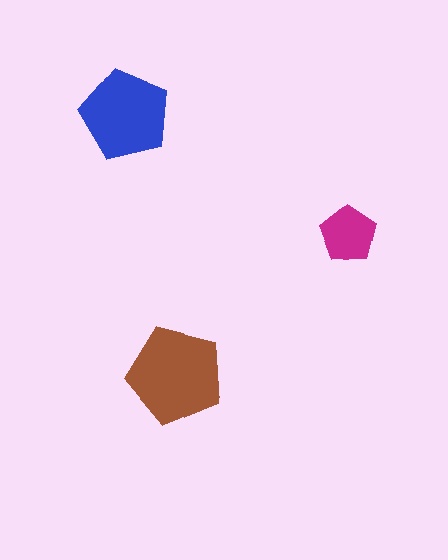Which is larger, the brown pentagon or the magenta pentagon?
The brown one.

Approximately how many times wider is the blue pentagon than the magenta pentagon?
About 1.5 times wider.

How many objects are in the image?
There are 3 objects in the image.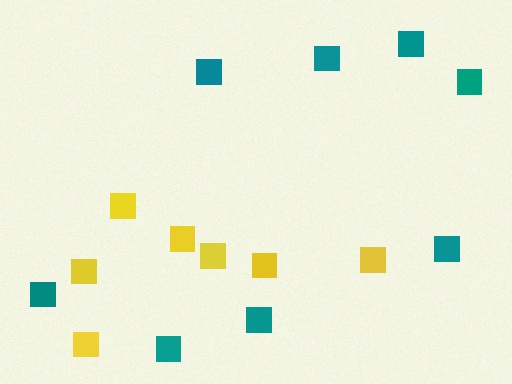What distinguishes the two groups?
There are 2 groups: one group of yellow squares (7) and one group of teal squares (8).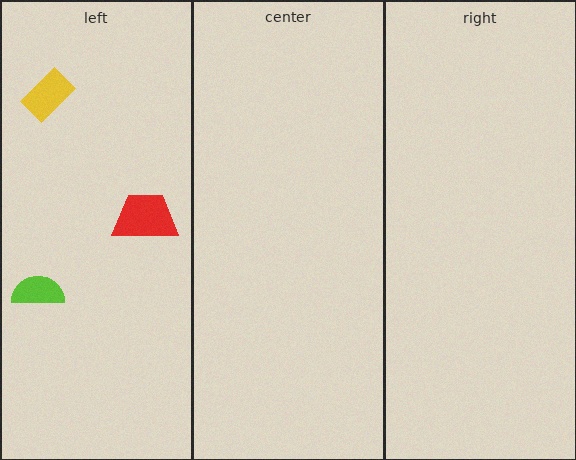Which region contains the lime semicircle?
The left region.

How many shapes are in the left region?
3.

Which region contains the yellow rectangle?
The left region.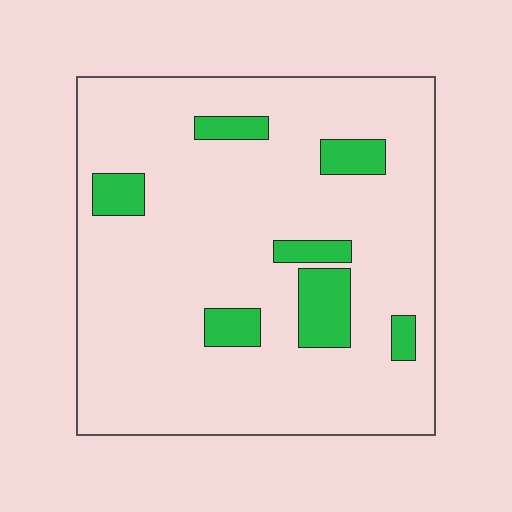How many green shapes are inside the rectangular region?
7.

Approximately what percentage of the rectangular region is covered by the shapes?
Approximately 10%.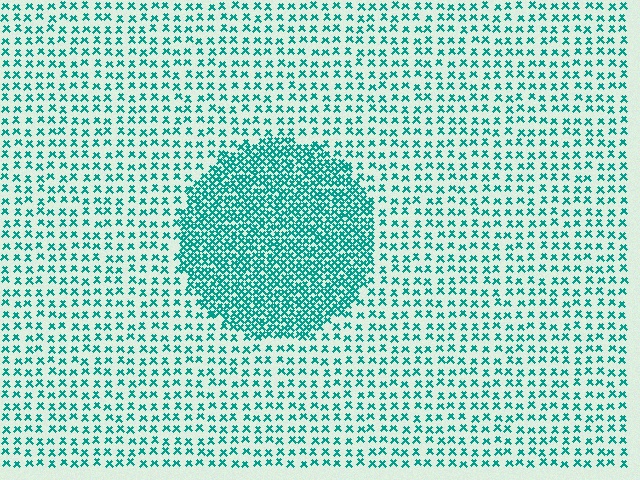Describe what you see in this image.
The image contains small teal elements arranged at two different densities. A circle-shaped region is visible where the elements are more densely packed than the surrounding area.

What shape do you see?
I see a circle.